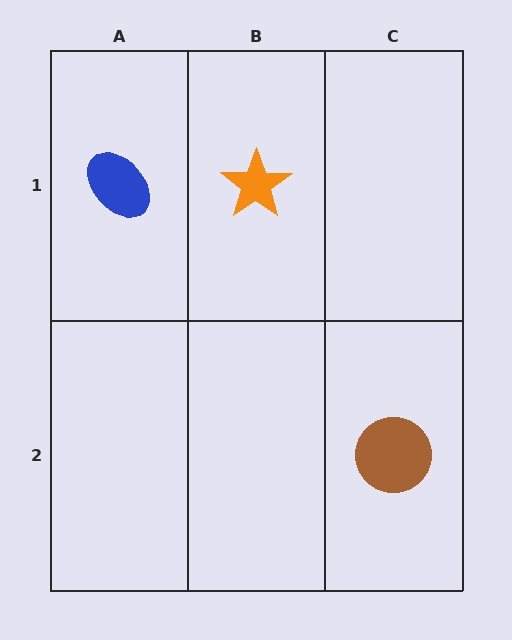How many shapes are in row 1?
2 shapes.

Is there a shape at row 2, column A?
No, that cell is empty.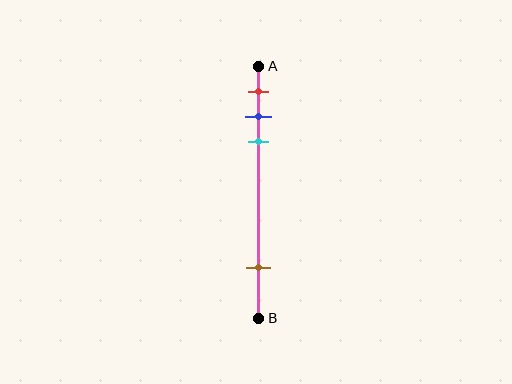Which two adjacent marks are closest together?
The blue and cyan marks are the closest adjacent pair.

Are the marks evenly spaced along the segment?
No, the marks are not evenly spaced.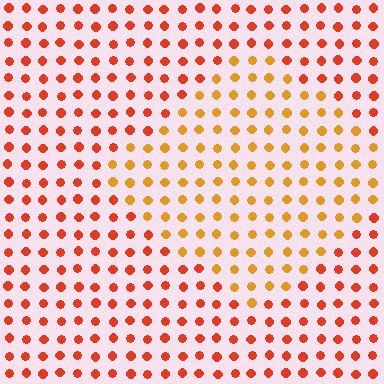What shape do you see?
I see a diamond.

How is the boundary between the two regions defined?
The boundary is defined purely by a slight shift in hue (about 31 degrees). Spacing, size, and orientation are identical on both sides.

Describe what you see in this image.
The image is filled with small red elements in a uniform arrangement. A diamond-shaped region is visible where the elements are tinted to a slightly different hue, forming a subtle color boundary.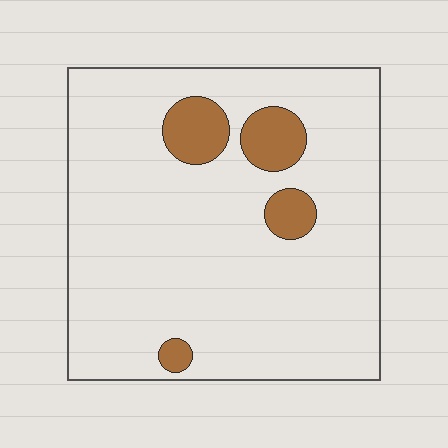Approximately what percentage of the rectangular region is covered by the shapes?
Approximately 10%.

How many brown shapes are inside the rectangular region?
4.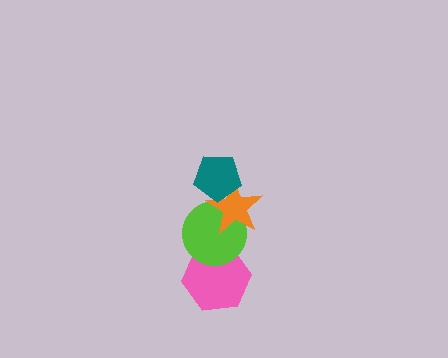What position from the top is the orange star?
The orange star is 2nd from the top.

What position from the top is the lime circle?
The lime circle is 3rd from the top.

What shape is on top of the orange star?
The teal pentagon is on top of the orange star.